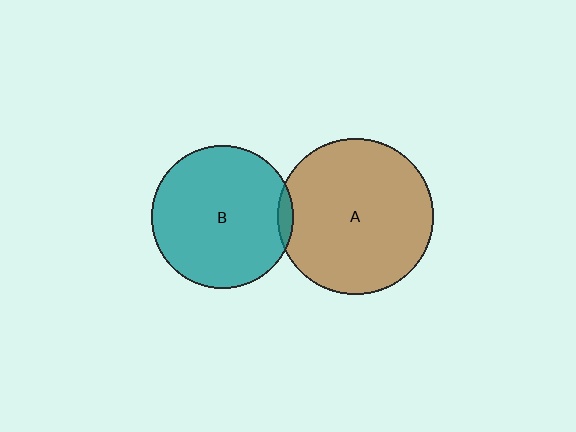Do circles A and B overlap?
Yes.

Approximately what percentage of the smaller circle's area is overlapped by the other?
Approximately 5%.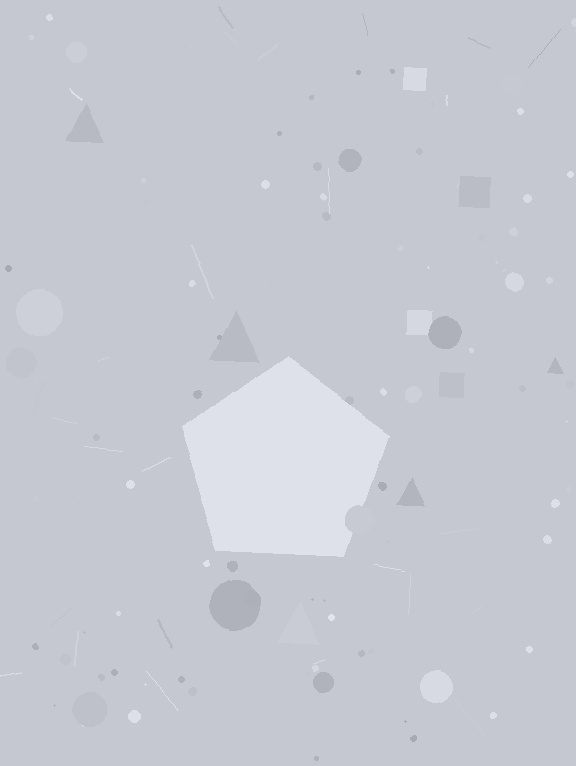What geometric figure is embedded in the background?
A pentagon is embedded in the background.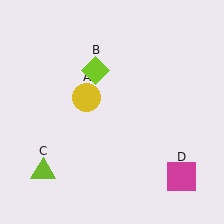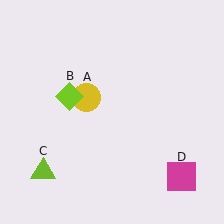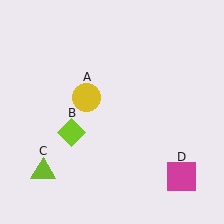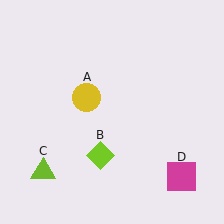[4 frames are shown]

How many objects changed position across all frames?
1 object changed position: lime diamond (object B).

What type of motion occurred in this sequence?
The lime diamond (object B) rotated counterclockwise around the center of the scene.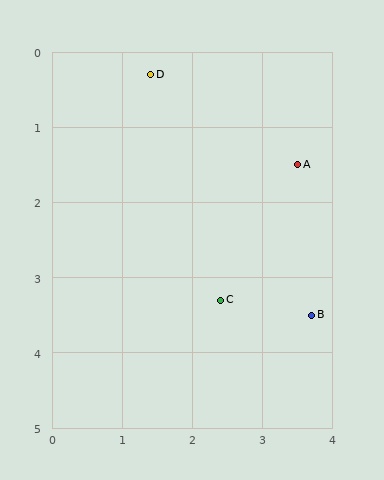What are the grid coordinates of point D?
Point D is at approximately (1.4, 0.3).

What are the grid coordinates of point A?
Point A is at approximately (3.5, 1.5).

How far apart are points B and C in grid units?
Points B and C are about 1.3 grid units apart.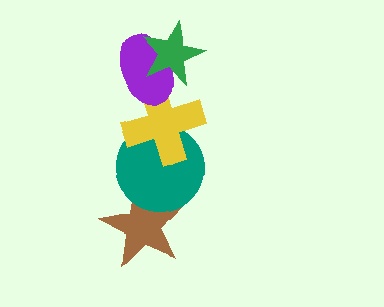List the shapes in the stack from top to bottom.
From top to bottom: the green star, the purple ellipse, the yellow cross, the teal circle, the brown star.